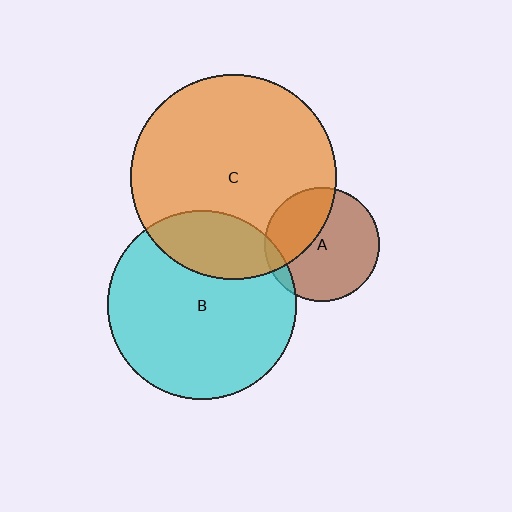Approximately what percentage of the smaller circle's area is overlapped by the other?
Approximately 35%.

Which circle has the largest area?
Circle C (orange).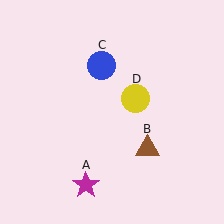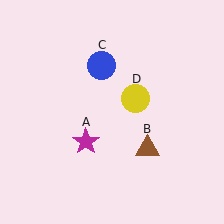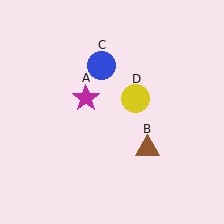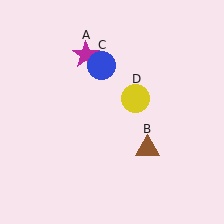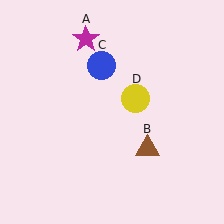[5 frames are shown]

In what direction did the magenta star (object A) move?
The magenta star (object A) moved up.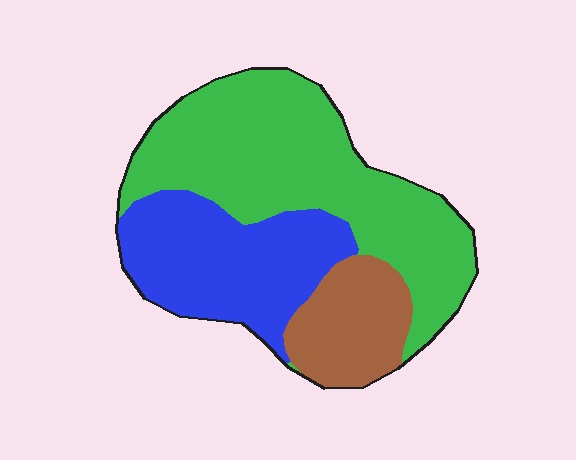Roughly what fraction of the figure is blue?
Blue covers 31% of the figure.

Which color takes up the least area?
Brown, at roughly 15%.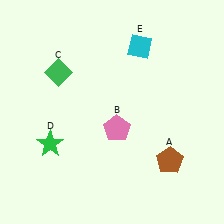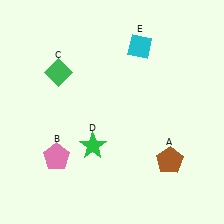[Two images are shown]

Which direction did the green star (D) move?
The green star (D) moved right.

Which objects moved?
The objects that moved are: the pink pentagon (B), the green star (D).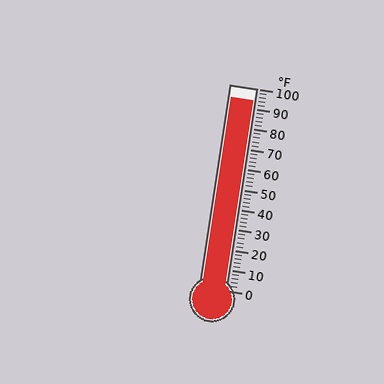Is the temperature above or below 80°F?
The temperature is above 80°F.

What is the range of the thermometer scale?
The thermometer scale ranges from 0°F to 100°F.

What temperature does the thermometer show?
The thermometer shows approximately 94°F.